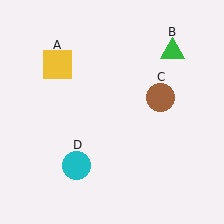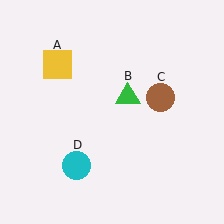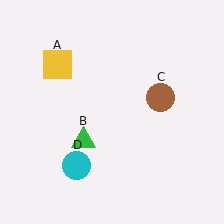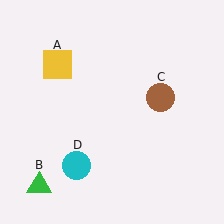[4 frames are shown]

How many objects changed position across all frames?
1 object changed position: green triangle (object B).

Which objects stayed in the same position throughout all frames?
Yellow square (object A) and brown circle (object C) and cyan circle (object D) remained stationary.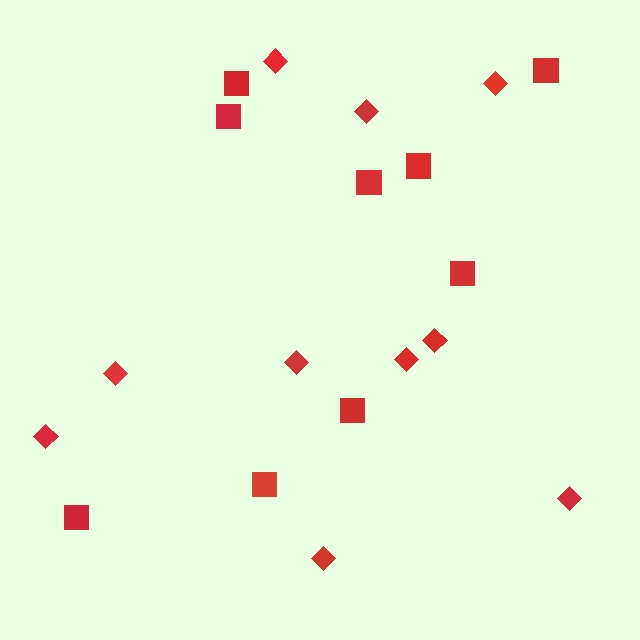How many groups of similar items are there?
There are 2 groups: one group of diamonds (10) and one group of squares (9).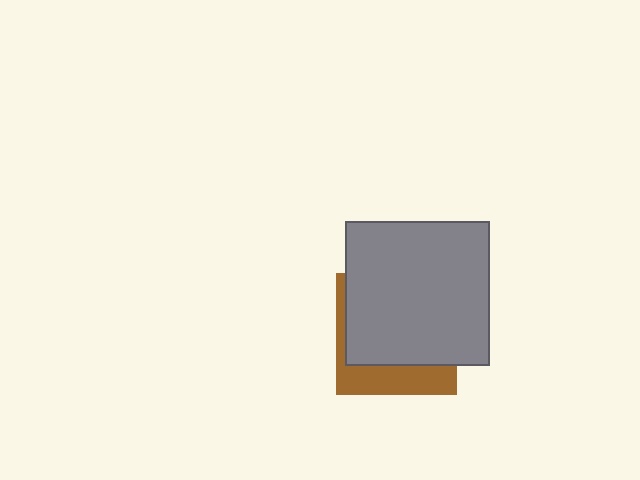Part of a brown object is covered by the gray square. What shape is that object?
It is a square.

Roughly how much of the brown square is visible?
A small part of it is visible (roughly 31%).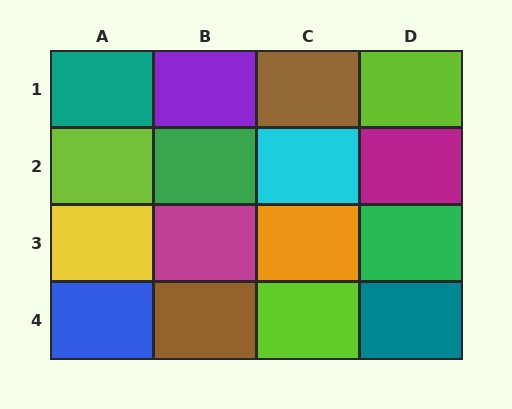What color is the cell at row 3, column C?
Orange.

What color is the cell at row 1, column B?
Purple.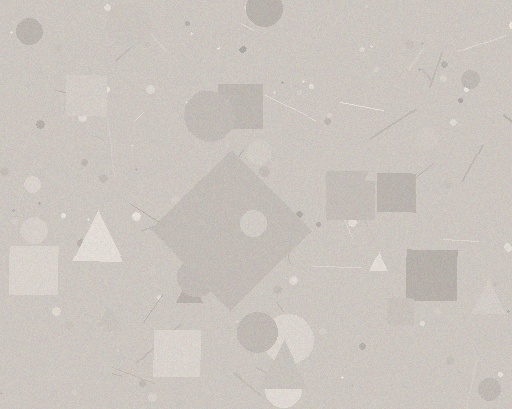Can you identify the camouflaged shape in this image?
The camouflaged shape is a diamond.